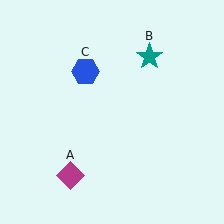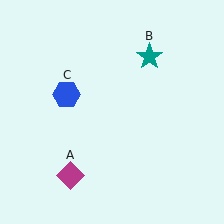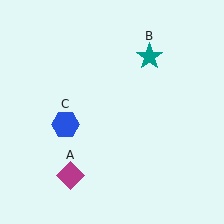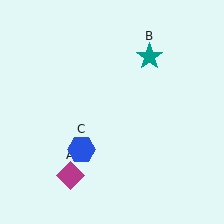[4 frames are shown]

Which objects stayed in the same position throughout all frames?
Magenta diamond (object A) and teal star (object B) remained stationary.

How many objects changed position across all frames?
1 object changed position: blue hexagon (object C).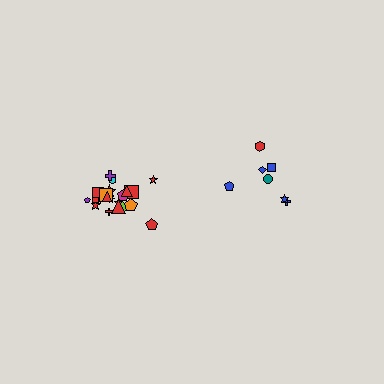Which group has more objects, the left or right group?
The left group.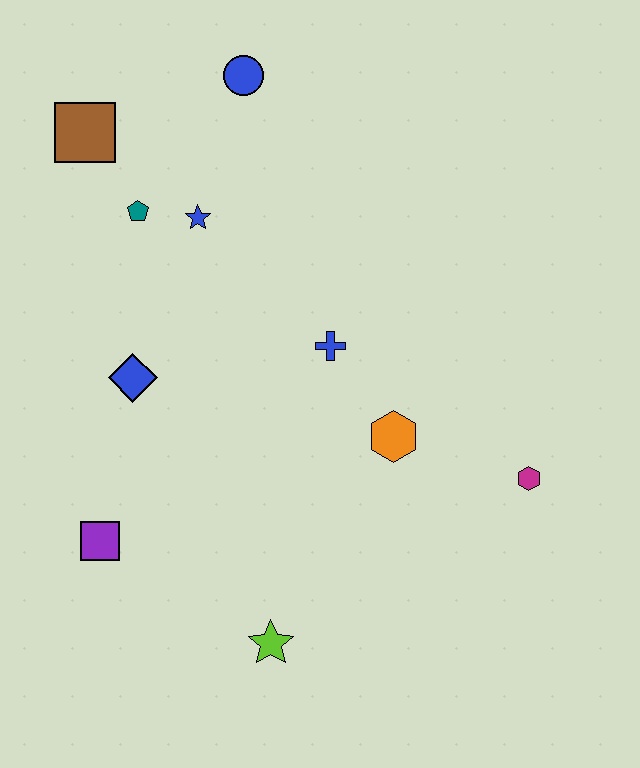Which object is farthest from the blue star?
The lime star is farthest from the blue star.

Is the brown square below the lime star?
No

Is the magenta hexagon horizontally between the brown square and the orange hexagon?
No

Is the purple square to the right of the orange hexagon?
No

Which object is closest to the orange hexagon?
The blue cross is closest to the orange hexagon.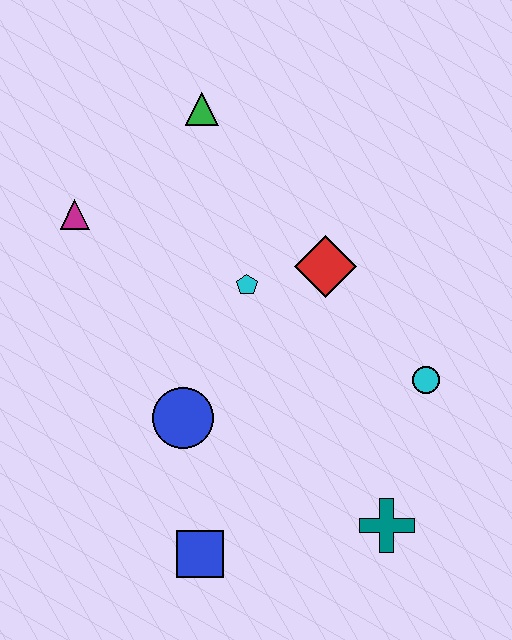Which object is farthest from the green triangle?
The teal cross is farthest from the green triangle.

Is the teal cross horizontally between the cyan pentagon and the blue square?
No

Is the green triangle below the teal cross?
No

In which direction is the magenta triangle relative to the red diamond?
The magenta triangle is to the left of the red diamond.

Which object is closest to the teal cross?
The cyan circle is closest to the teal cross.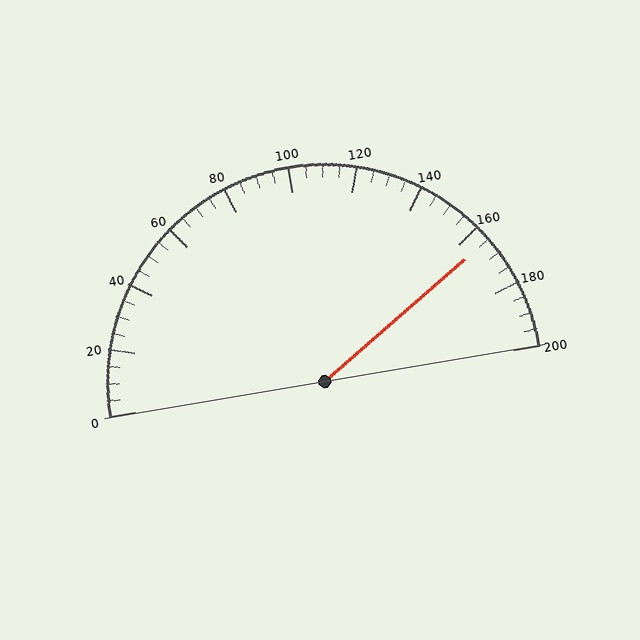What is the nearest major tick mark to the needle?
The nearest major tick mark is 160.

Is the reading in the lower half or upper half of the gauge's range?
The reading is in the upper half of the range (0 to 200).